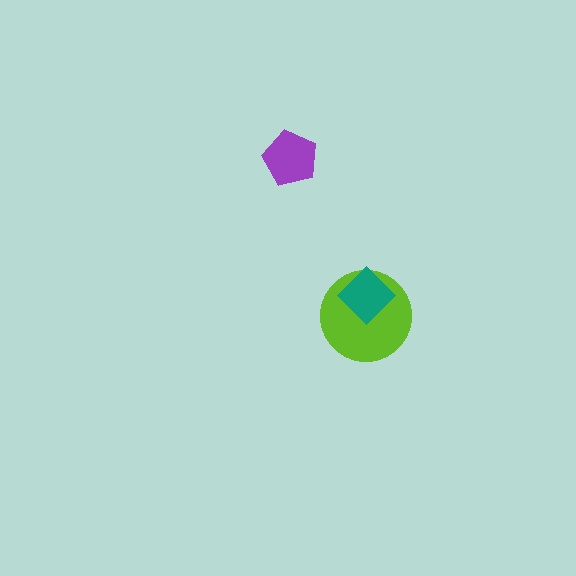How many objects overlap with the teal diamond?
1 object overlaps with the teal diamond.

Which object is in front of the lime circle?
The teal diamond is in front of the lime circle.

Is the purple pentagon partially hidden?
No, no other shape covers it.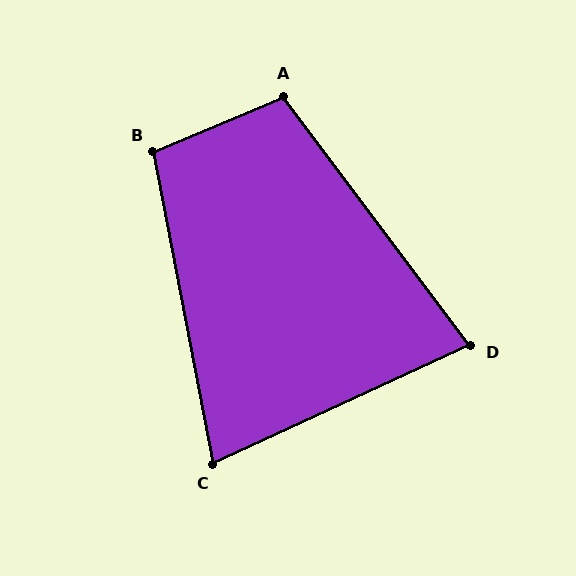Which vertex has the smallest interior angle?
C, at approximately 76 degrees.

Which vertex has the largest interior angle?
A, at approximately 104 degrees.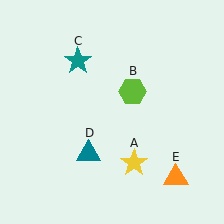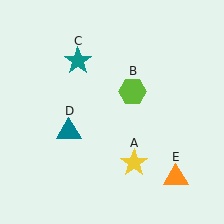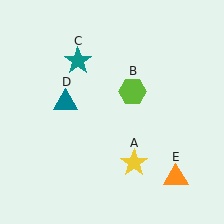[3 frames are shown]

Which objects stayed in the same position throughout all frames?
Yellow star (object A) and lime hexagon (object B) and teal star (object C) and orange triangle (object E) remained stationary.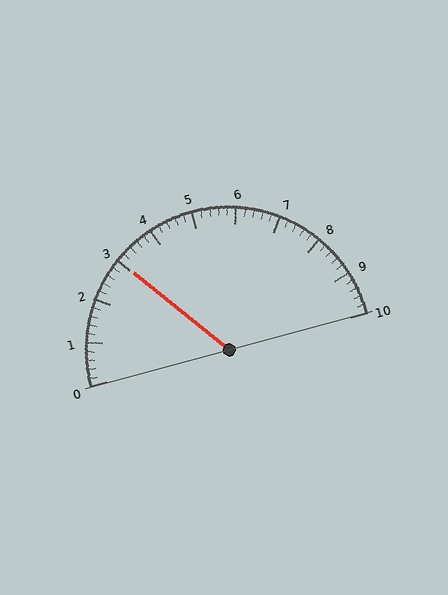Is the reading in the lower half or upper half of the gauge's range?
The reading is in the lower half of the range (0 to 10).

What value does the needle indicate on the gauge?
The needle indicates approximately 3.0.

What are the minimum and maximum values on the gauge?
The gauge ranges from 0 to 10.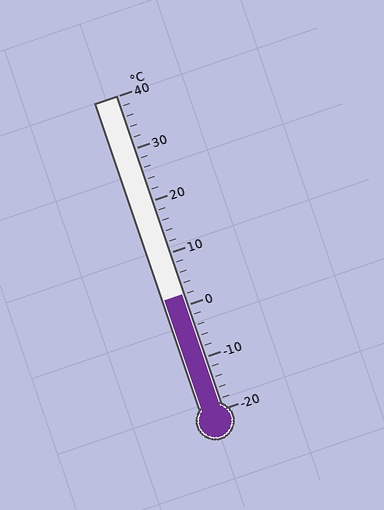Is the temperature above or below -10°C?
The temperature is above -10°C.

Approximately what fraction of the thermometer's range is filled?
The thermometer is filled to approximately 35% of its range.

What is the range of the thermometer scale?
The thermometer scale ranges from -20°C to 40°C.